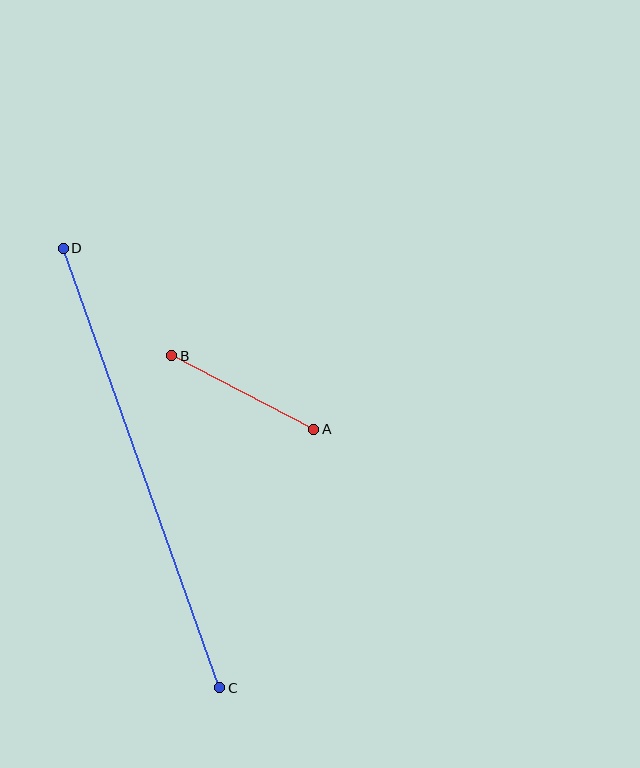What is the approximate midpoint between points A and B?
The midpoint is at approximately (243, 393) pixels.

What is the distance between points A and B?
The distance is approximately 160 pixels.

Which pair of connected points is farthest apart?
Points C and D are farthest apart.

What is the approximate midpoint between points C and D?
The midpoint is at approximately (141, 468) pixels.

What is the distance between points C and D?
The distance is approximately 467 pixels.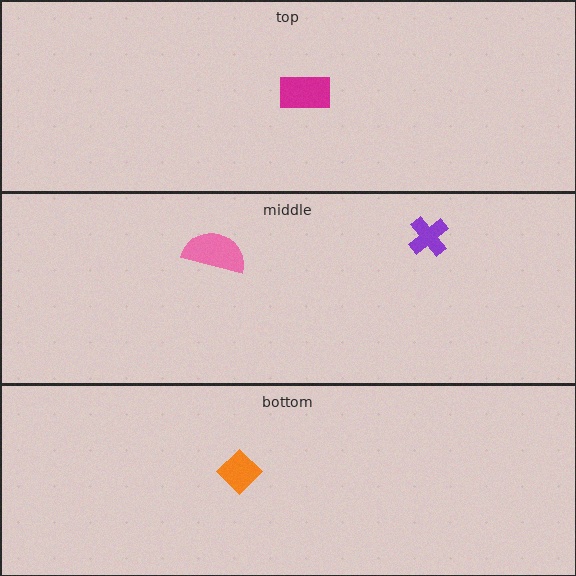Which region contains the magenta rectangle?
The top region.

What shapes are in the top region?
The magenta rectangle.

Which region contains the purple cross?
The middle region.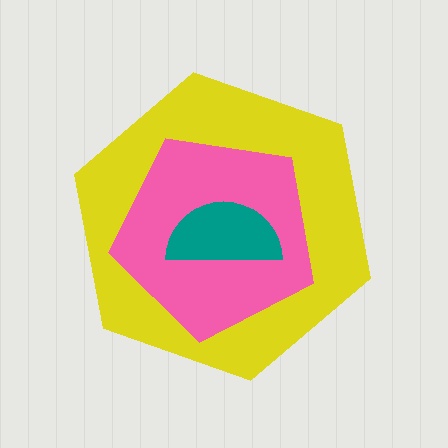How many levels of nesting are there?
3.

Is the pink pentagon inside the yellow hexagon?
Yes.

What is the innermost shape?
The teal semicircle.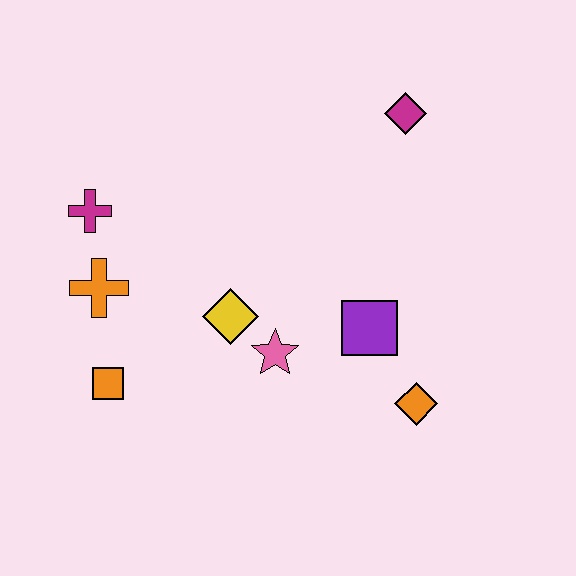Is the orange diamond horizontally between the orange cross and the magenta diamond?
No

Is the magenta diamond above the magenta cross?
Yes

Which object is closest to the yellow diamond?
The pink star is closest to the yellow diamond.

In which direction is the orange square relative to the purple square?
The orange square is to the left of the purple square.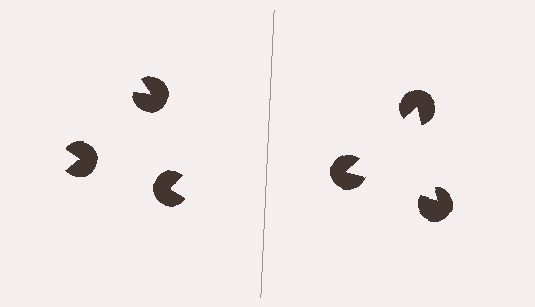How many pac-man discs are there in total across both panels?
6 — 3 on each side.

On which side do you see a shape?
An illusory triangle appears on the right side. On the left side the wedge cuts are rotated, so no coherent shape forms.